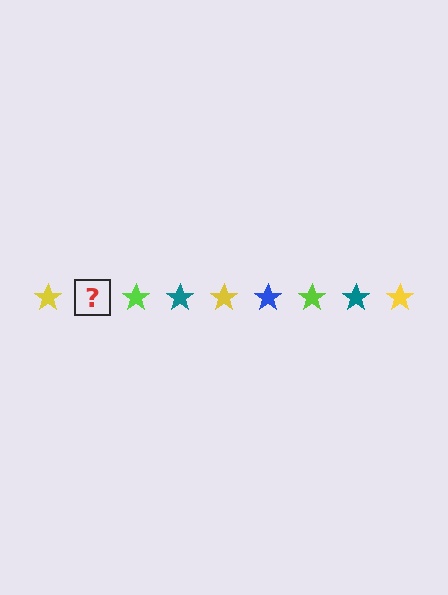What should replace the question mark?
The question mark should be replaced with a blue star.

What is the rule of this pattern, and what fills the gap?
The rule is that the pattern cycles through yellow, blue, lime, teal stars. The gap should be filled with a blue star.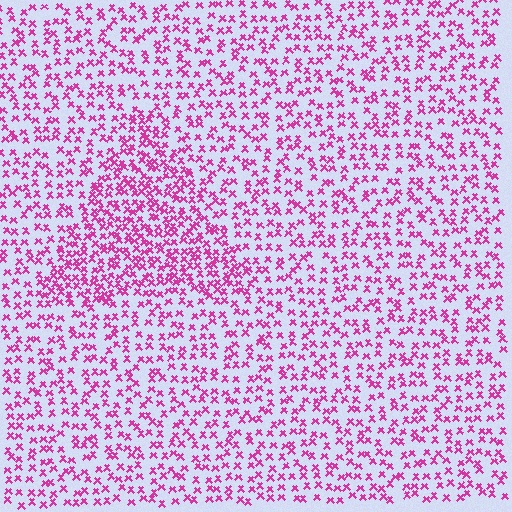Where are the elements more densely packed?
The elements are more densely packed inside the triangle boundary.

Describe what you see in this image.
The image contains small magenta elements arranged at two different densities. A triangle-shaped region is visible where the elements are more densely packed than the surrounding area.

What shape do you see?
I see a triangle.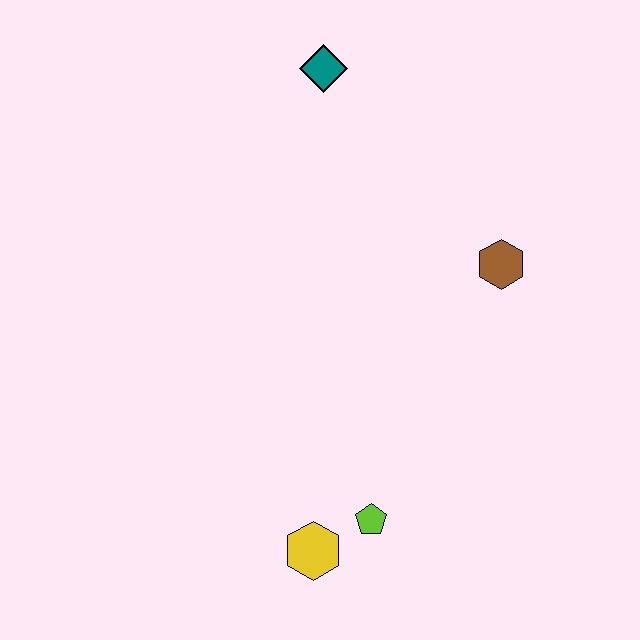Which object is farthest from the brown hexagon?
The yellow hexagon is farthest from the brown hexagon.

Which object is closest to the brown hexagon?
The teal diamond is closest to the brown hexagon.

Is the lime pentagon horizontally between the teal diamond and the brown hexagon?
Yes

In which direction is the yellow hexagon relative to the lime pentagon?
The yellow hexagon is to the left of the lime pentagon.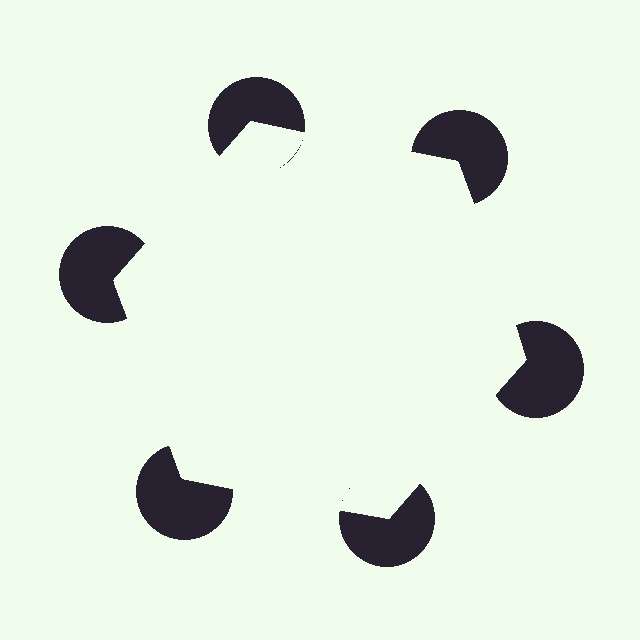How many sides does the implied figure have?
6 sides.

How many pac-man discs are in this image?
There are 6 — one at each vertex of the illusory hexagon.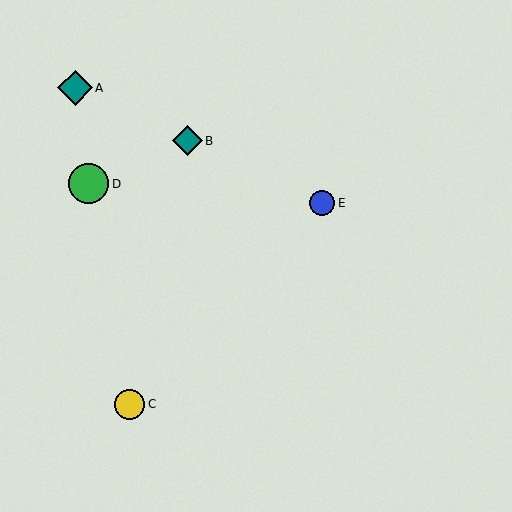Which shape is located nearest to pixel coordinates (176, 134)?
The teal diamond (labeled B) at (187, 141) is nearest to that location.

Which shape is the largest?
The green circle (labeled D) is the largest.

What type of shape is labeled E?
Shape E is a blue circle.